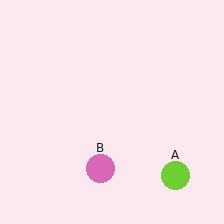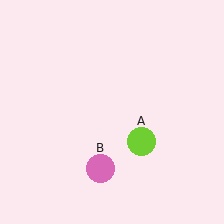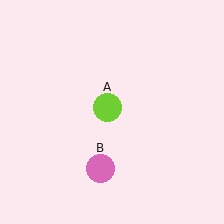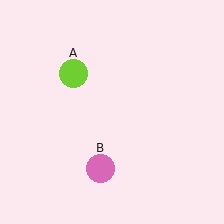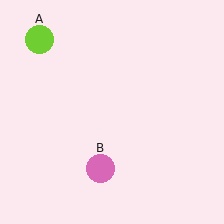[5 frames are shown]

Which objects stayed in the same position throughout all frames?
Pink circle (object B) remained stationary.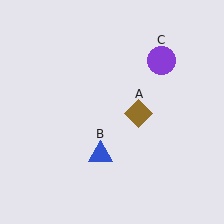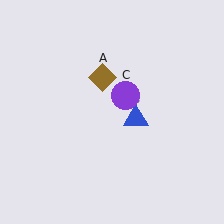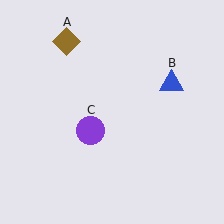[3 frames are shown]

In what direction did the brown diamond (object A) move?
The brown diamond (object A) moved up and to the left.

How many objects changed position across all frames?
3 objects changed position: brown diamond (object A), blue triangle (object B), purple circle (object C).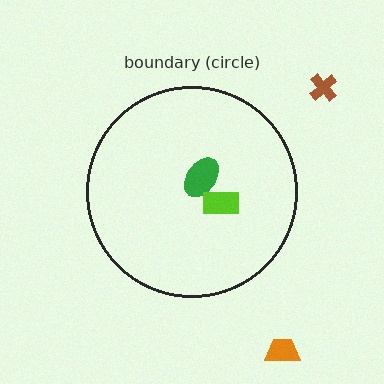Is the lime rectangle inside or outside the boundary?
Inside.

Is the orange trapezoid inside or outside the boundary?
Outside.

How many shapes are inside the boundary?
2 inside, 2 outside.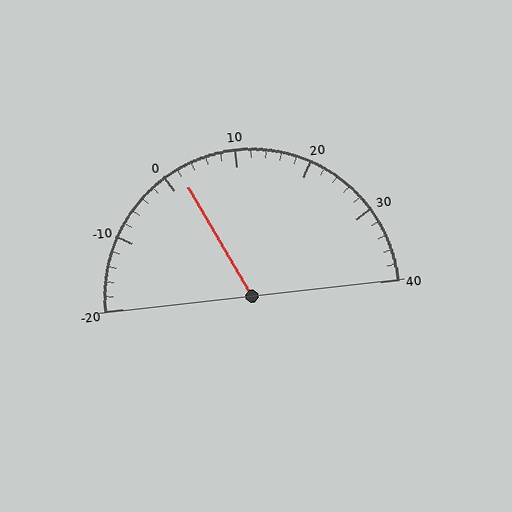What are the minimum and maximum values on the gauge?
The gauge ranges from -20 to 40.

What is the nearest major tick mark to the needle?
The nearest major tick mark is 0.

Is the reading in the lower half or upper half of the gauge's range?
The reading is in the lower half of the range (-20 to 40).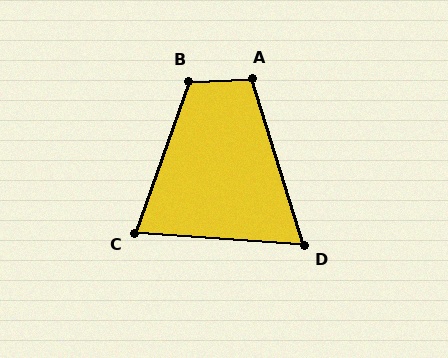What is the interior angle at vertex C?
Approximately 75 degrees (acute).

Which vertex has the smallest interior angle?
D, at approximately 69 degrees.